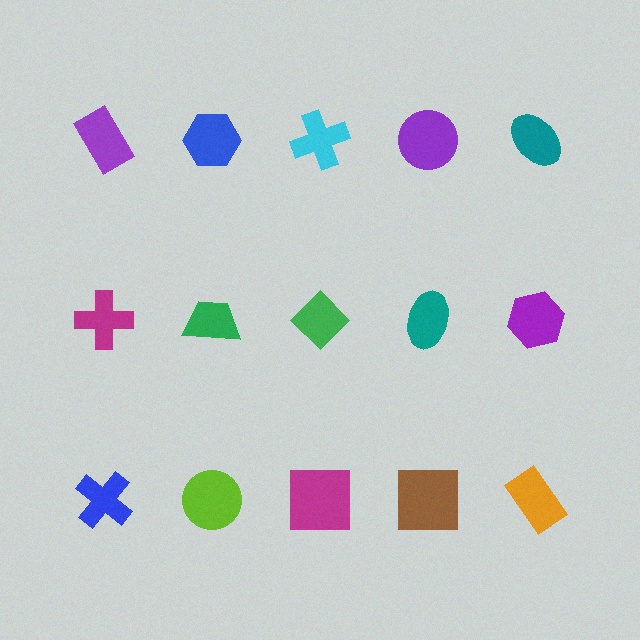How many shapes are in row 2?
5 shapes.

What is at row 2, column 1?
A magenta cross.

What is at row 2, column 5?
A purple hexagon.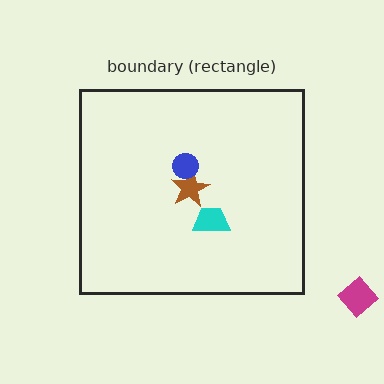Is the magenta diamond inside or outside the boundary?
Outside.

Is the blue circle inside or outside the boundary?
Inside.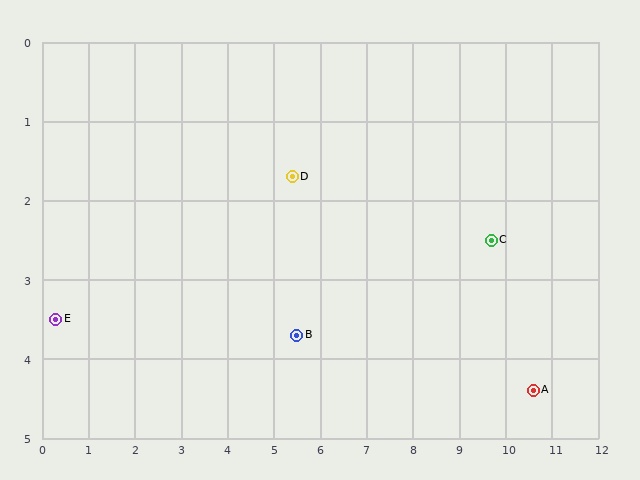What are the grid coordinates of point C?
Point C is at approximately (9.7, 2.5).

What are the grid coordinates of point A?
Point A is at approximately (10.6, 4.4).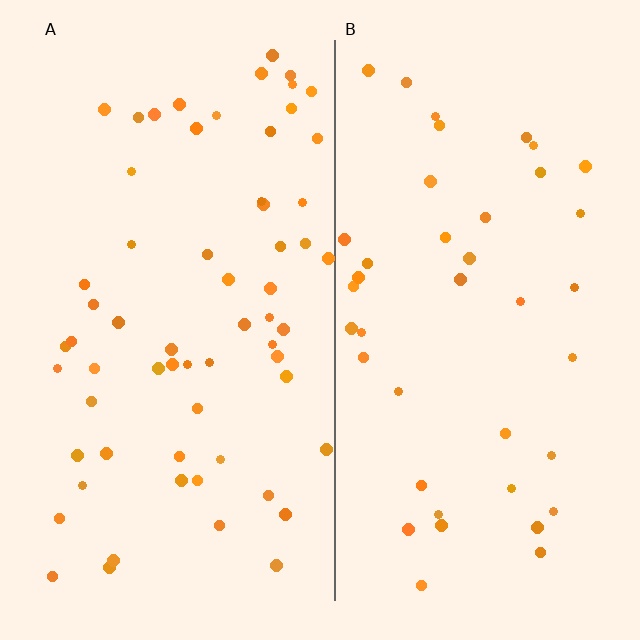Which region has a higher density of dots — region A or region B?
A (the left).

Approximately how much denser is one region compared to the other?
Approximately 1.5× — region A over region B.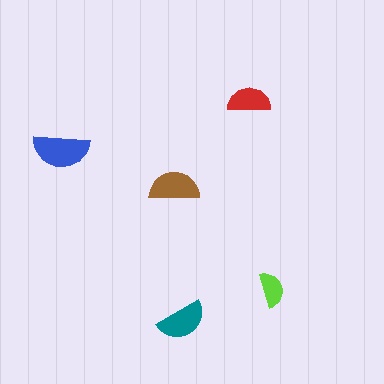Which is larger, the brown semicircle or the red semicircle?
The brown one.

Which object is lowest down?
The teal semicircle is bottommost.